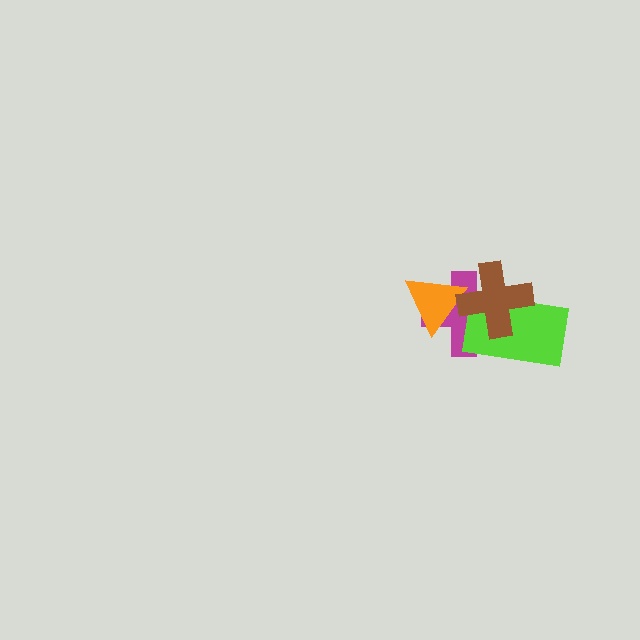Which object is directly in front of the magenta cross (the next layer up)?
The lime rectangle is directly in front of the magenta cross.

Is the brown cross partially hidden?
No, no other shape covers it.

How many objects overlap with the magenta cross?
3 objects overlap with the magenta cross.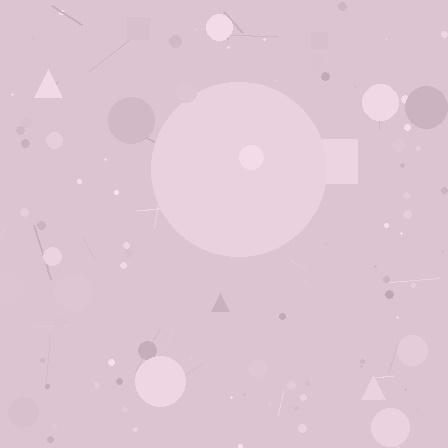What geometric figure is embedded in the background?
A circle is embedded in the background.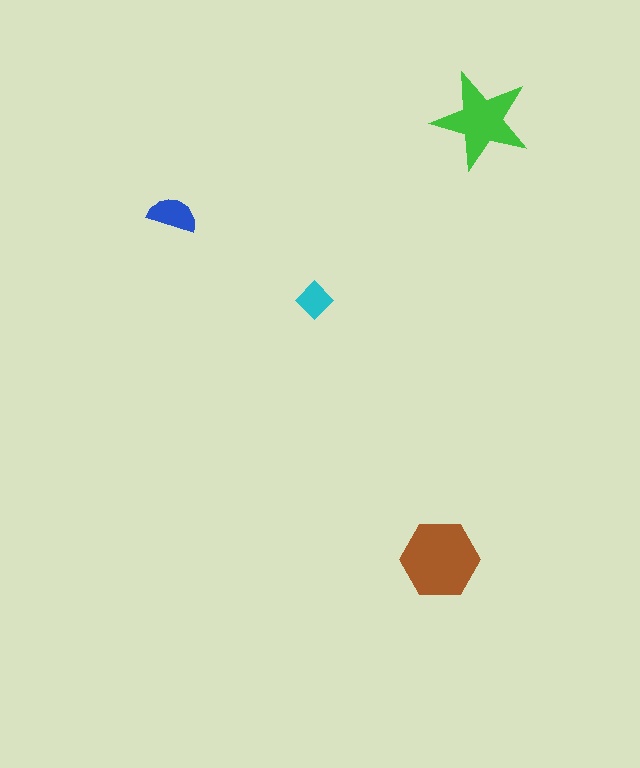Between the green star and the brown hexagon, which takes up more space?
The brown hexagon.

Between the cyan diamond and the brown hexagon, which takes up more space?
The brown hexagon.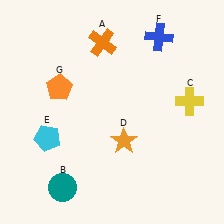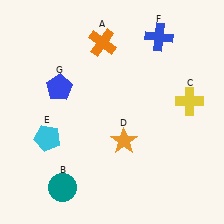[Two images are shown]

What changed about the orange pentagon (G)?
In Image 1, G is orange. In Image 2, it changed to blue.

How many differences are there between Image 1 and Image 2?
There is 1 difference between the two images.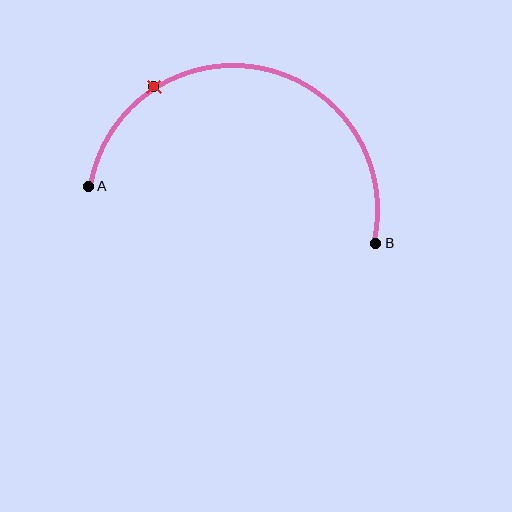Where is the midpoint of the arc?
The arc midpoint is the point on the curve farthest from the straight line joining A and B. It sits above that line.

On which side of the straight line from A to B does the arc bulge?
The arc bulges above the straight line connecting A and B.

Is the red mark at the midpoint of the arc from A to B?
No. The red mark lies on the arc but is closer to endpoint A. The arc midpoint would be at the point on the curve equidistant along the arc from both A and B.